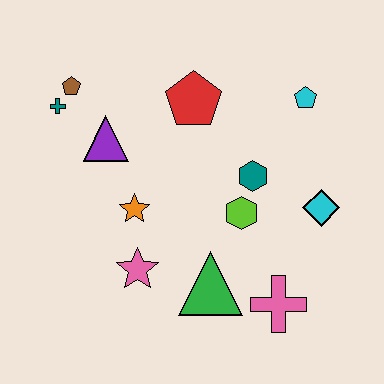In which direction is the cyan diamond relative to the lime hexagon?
The cyan diamond is to the right of the lime hexagon.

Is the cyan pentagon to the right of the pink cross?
Yes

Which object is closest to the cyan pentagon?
The teal hexagon is closest to the cyan pentagon.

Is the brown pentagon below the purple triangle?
No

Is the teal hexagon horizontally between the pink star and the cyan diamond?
Yes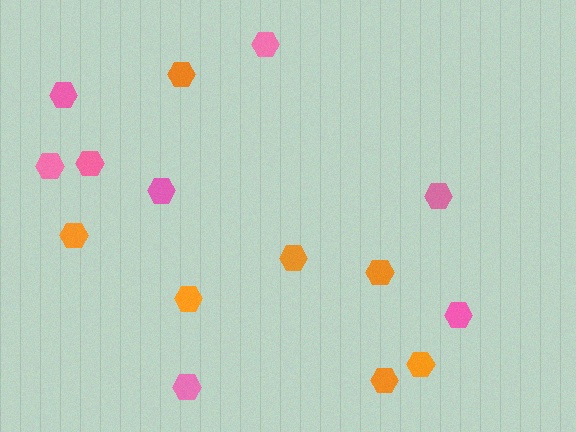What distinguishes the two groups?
There are 2 groups: one group of orange hexagons (7) and one group of pink hexagons (8).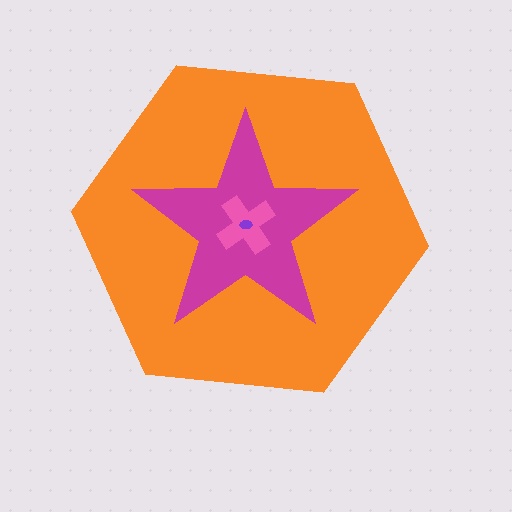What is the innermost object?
The purple ellipse.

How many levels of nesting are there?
4.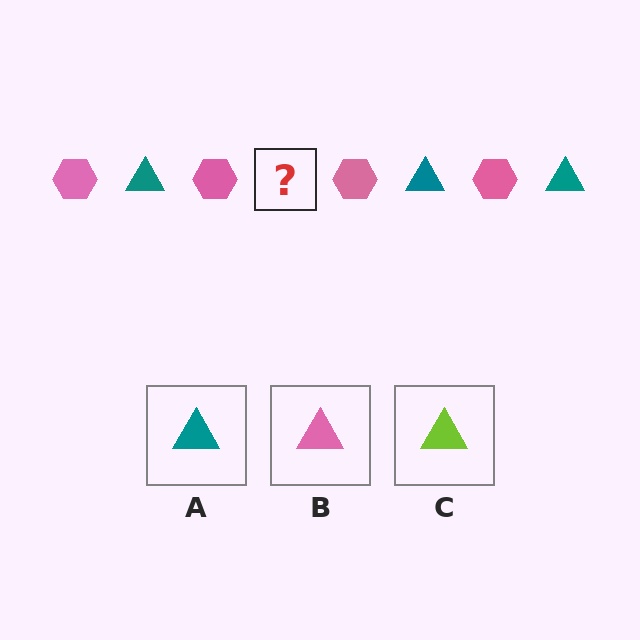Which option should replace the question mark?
Option A.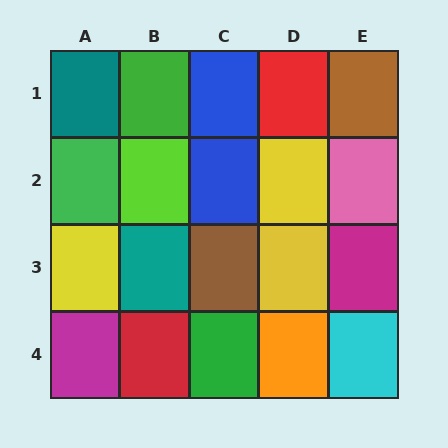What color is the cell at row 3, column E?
Magenta.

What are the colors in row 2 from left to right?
Green, lime, blue, yellow, pink.